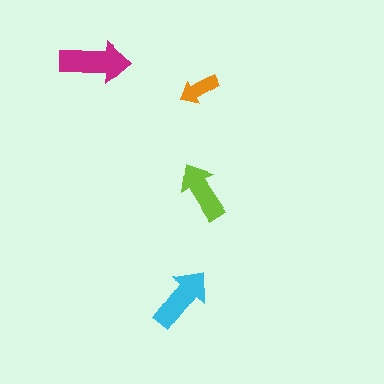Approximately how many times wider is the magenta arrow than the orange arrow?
About 2 times wider.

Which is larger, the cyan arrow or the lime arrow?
The cyan one.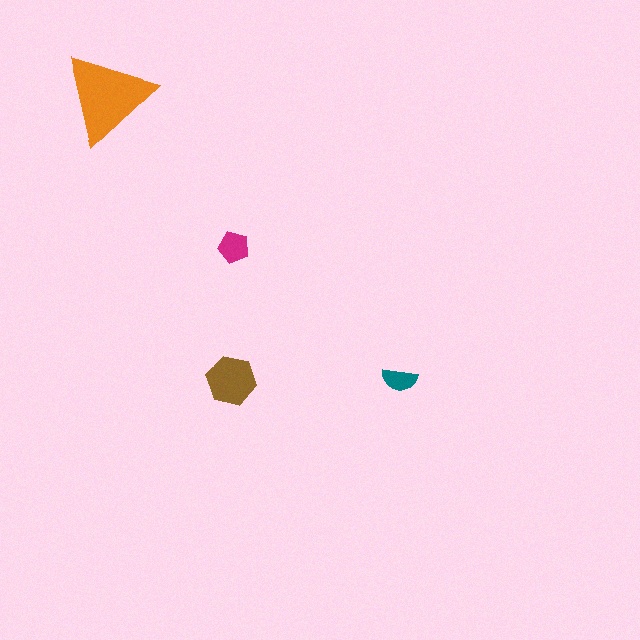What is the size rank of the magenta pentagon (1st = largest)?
3rd.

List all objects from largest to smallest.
The orange triangle, the brown hexagon, the magenta pentagon, the teal semicircle.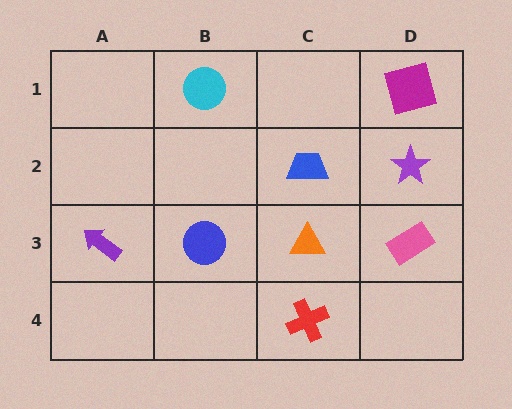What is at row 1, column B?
A cyan circle.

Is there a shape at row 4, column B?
No, that cell is empty.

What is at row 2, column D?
A purple star.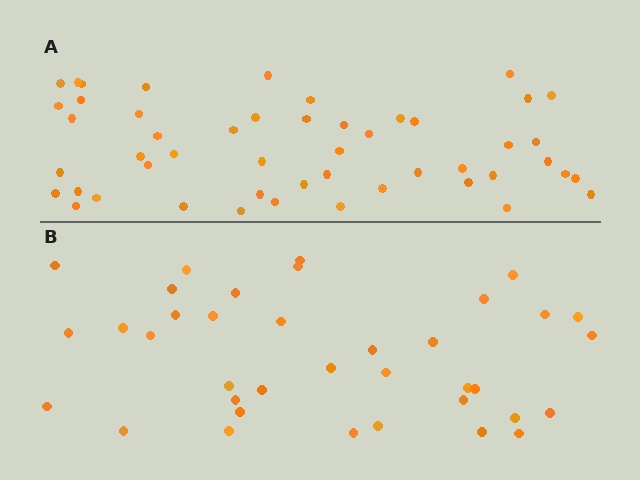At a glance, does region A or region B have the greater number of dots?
Region A (the top region) has more dots.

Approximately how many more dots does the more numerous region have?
Region A has approximately 15 more dots than region B.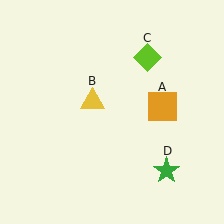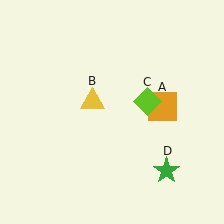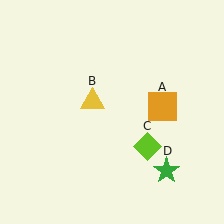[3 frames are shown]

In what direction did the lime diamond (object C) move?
The lime diamond (object C) moved down.